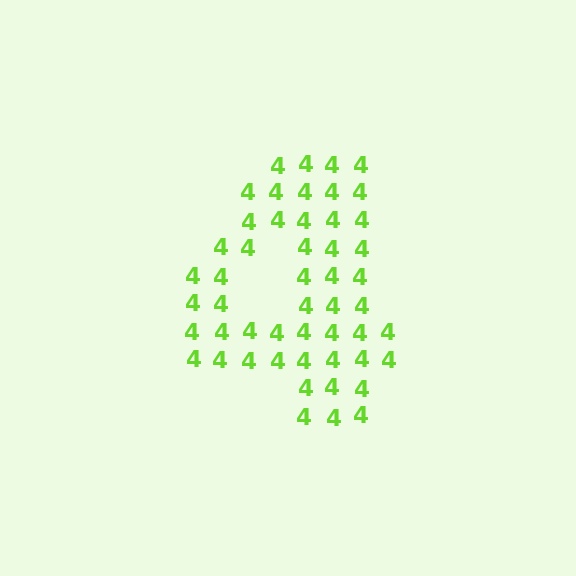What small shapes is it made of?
It is made of small digit 4's.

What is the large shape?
The large shape is the digit 4.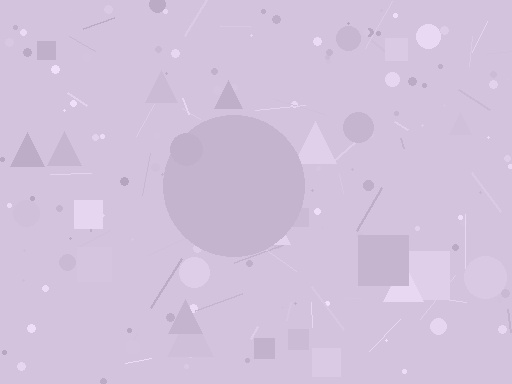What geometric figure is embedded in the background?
A circle is embedded in the background.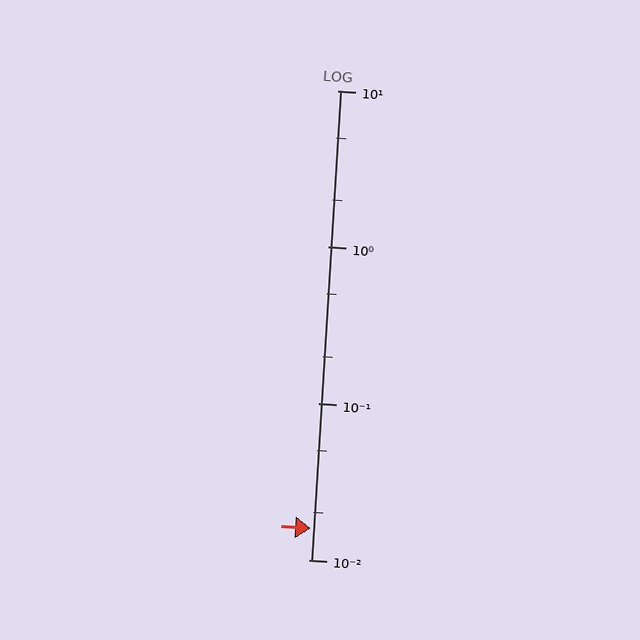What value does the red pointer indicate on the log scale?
The pointer indicates approximately 0.016.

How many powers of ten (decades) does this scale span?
The scale spans 3 decades, from 0.01 to 10.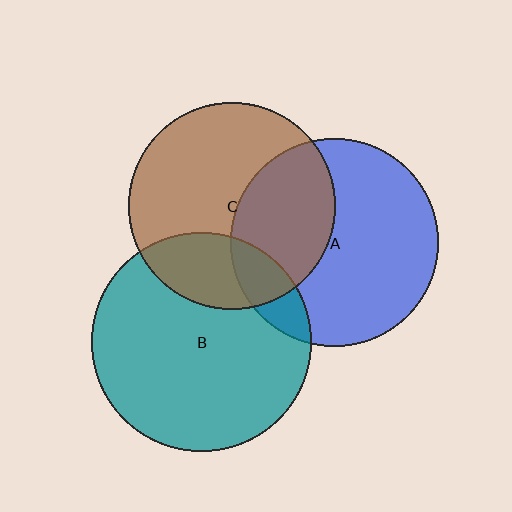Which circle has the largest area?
Circle B (teal).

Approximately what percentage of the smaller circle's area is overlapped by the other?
Approximately 15%.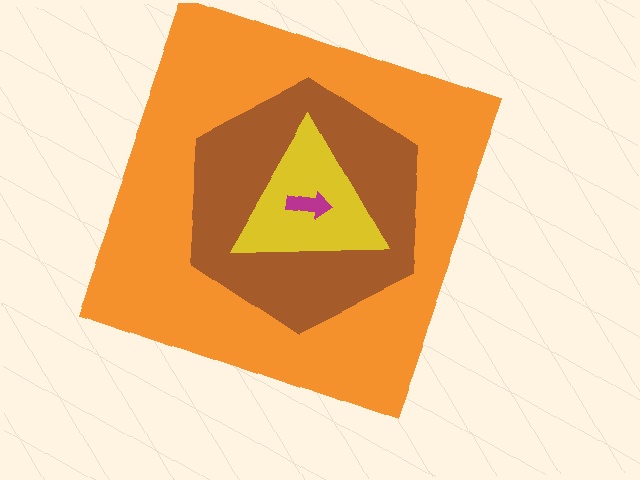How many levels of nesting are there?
4.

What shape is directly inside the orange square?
The brown hexagon.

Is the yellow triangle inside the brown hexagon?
Yes.